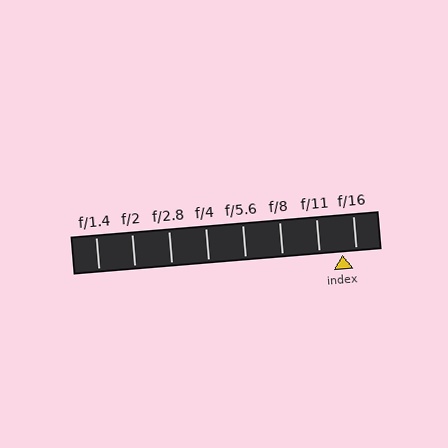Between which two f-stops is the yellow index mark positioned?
The index mark is between f/11 and f/16.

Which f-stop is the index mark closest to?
The index mark is closest to f/16.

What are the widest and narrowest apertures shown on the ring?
The widest aperture shown is f/1.4 and the narrowest is f/16.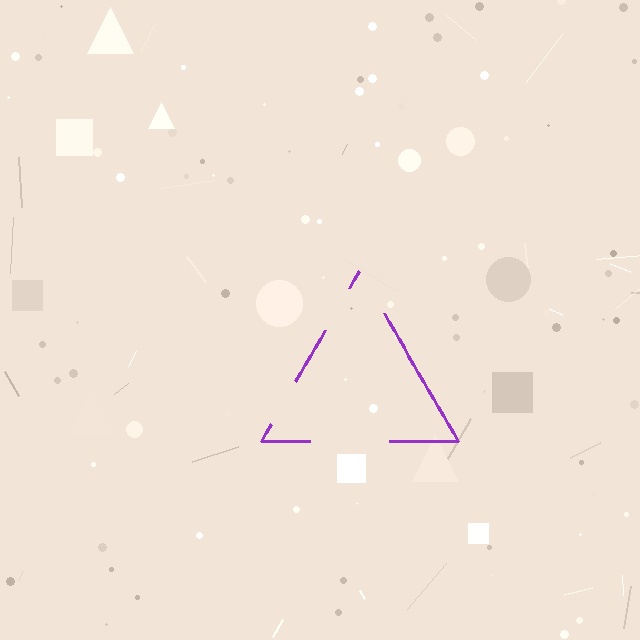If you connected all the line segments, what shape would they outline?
They would outline a triangle.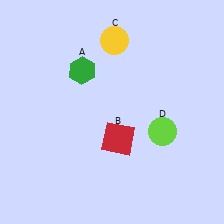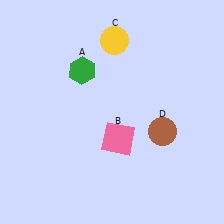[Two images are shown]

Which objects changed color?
B changed from red to pink. D changed from lime to brown.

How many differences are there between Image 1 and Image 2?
There are 2 differences between the two images.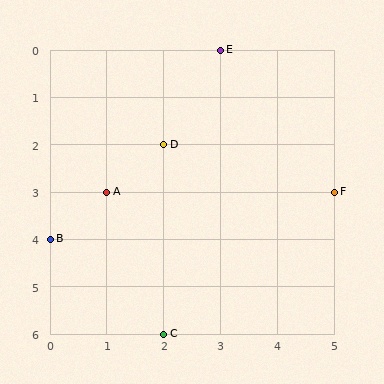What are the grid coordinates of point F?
Point F is at grid coordinates (5, 3).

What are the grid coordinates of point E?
Point E is at grid coordinates (3, 0).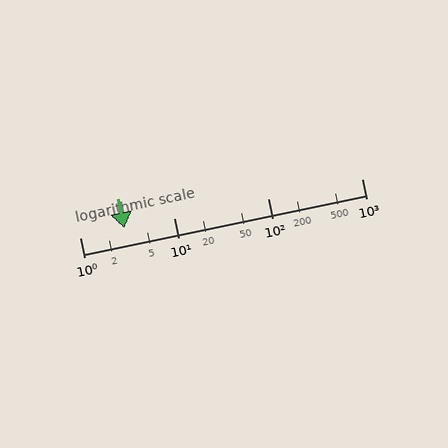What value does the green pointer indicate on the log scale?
The pointer indicates approximately 3.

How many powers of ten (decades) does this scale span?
The scale spans 3 decades, from 1 to 1000.